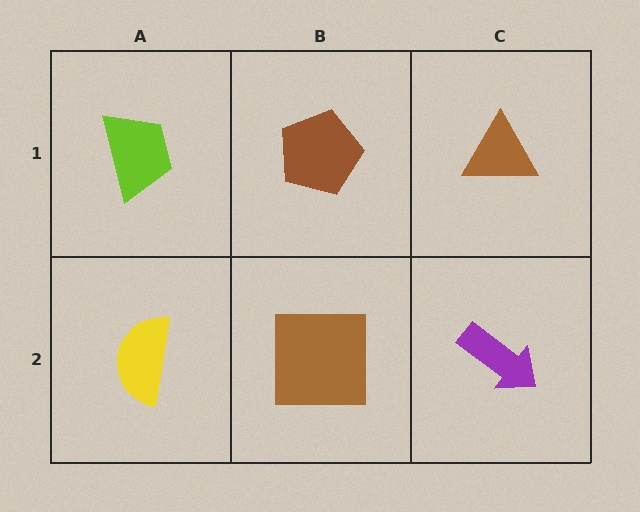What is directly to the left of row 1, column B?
A lime trapezoid.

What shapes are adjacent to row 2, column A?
A lime trapezoid (row 1, column A), a brown square (row 2, column B).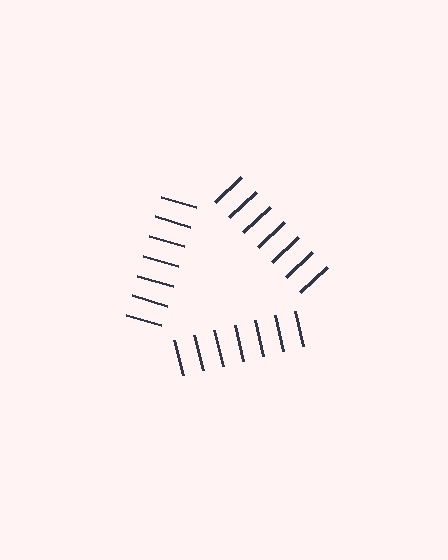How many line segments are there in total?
21 — 7 along each of the 3 edges.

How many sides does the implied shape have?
3 sides — the line-ends trace a triangle.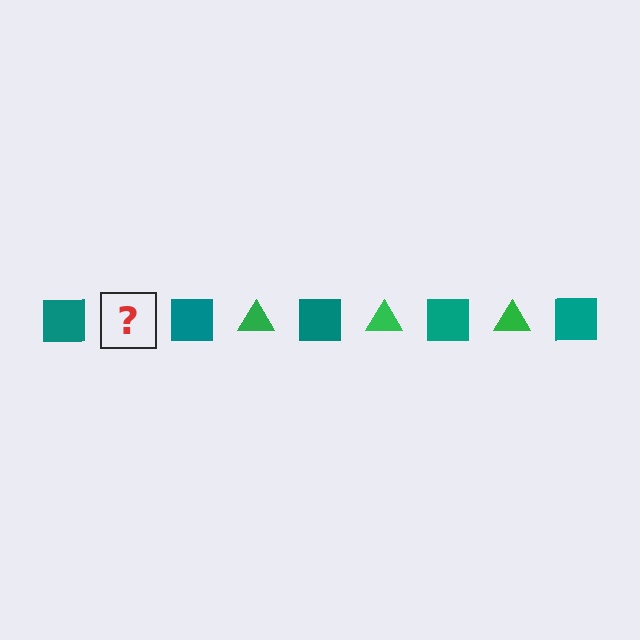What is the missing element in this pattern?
The missing element is a green triangle.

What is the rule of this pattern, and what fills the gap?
The rule is that the pattern alternates between teal square and green triangle. The gap should be filled with a green triangle.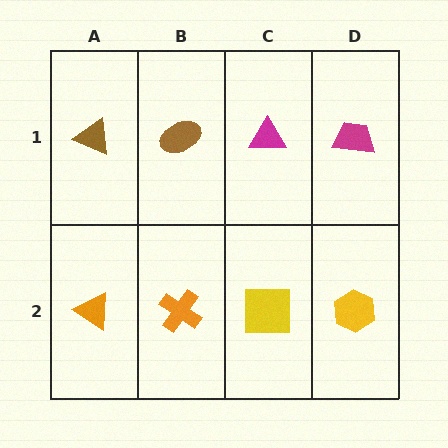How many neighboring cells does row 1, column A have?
2.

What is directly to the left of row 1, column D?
A magenta triangle.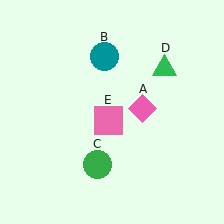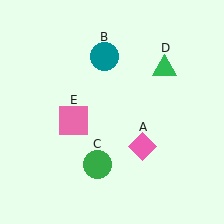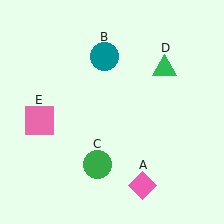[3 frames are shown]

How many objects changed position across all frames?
2 objects changed position: pink diamond (object A), pink square (object E).